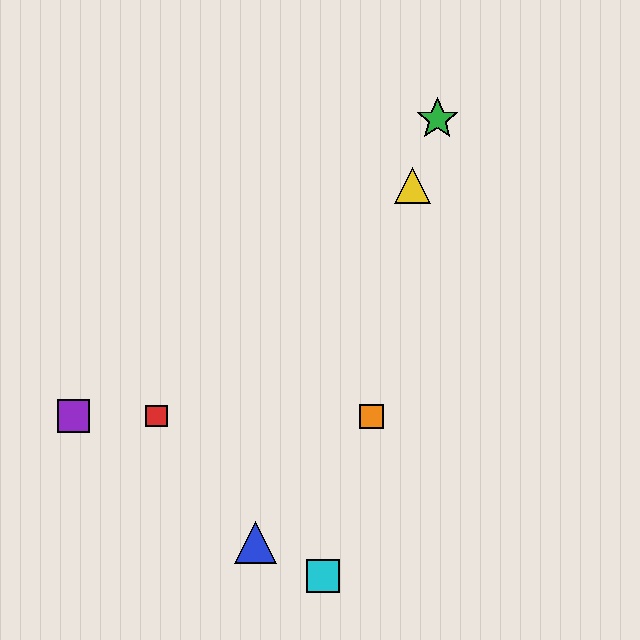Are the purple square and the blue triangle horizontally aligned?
No, the purple square is at y≈416 and the blue triangle is at y≈543.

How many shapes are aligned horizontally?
3 shapes (the red square, the purple square, the orange square) are aligned horizontally.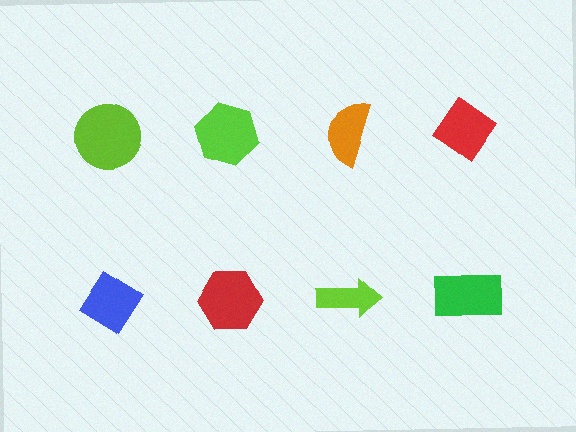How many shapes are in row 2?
4 shapes.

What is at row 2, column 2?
A red hexagon.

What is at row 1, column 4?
A red diamond.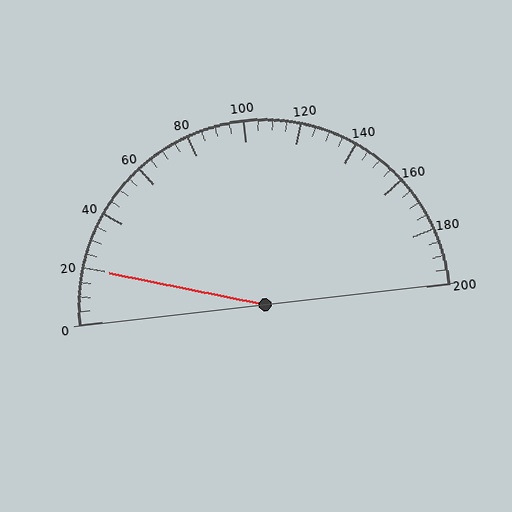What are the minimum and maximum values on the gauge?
The gauge ranges from 0 to 200.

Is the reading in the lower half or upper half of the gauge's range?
The reading is in the lower half of the range (0 to 200).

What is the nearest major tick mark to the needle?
The nearest major tick mark is 20.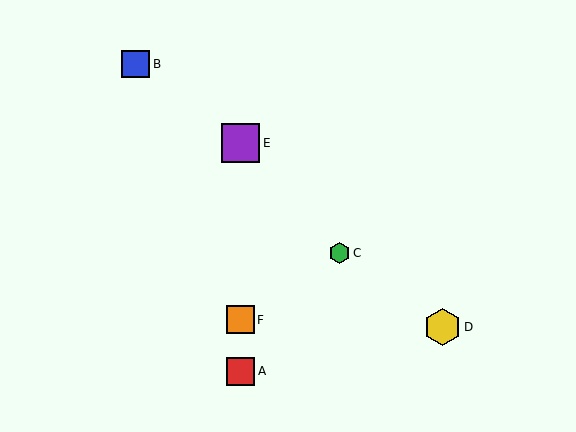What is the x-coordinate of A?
Object A is at x≈241.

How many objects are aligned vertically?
3 objects (A, E, F) are aligned vertically.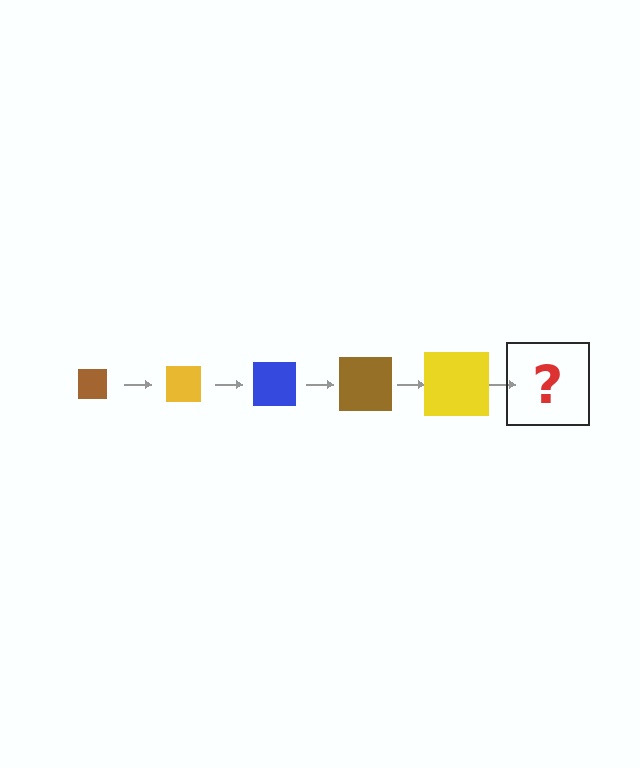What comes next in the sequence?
The next element should be a blue square, larger than the previous one.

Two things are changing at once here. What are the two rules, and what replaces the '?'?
The two rules are that the square grows larger each step and the color cycles through brown, yellow, and blue. The '?' should be a blue square, larger than the previous one.